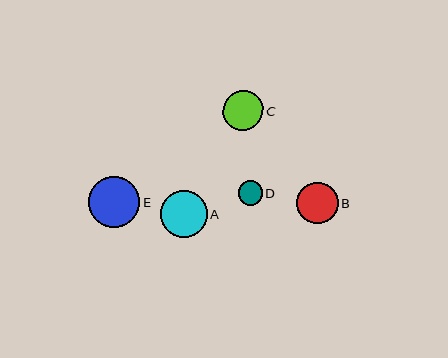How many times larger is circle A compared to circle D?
Circle A is approximately 1.9 times the size of circle D.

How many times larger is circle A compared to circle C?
Circle A is approximately 1.2 times the size of circle C.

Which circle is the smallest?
Circle D is the smallest with a size of approximately 24 pixels.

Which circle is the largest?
Circle E is the largest with a size of approximately 51 pixels.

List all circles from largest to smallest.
From largest to smallest: E, A, B, C, D.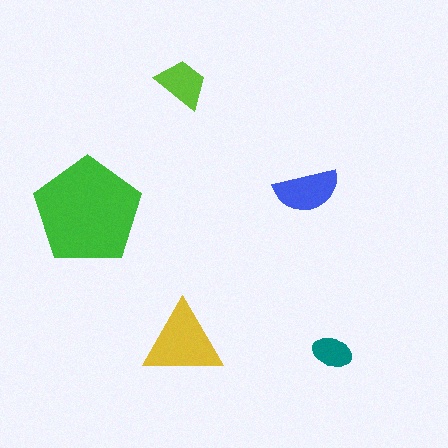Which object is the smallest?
The teal ellipse.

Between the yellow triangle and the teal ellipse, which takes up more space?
The yellow triangle.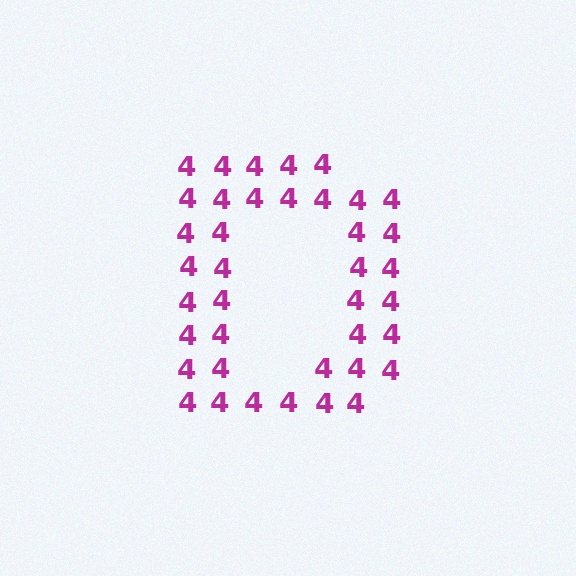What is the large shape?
The large shape is the letter D.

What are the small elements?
The small elements are digit 4's.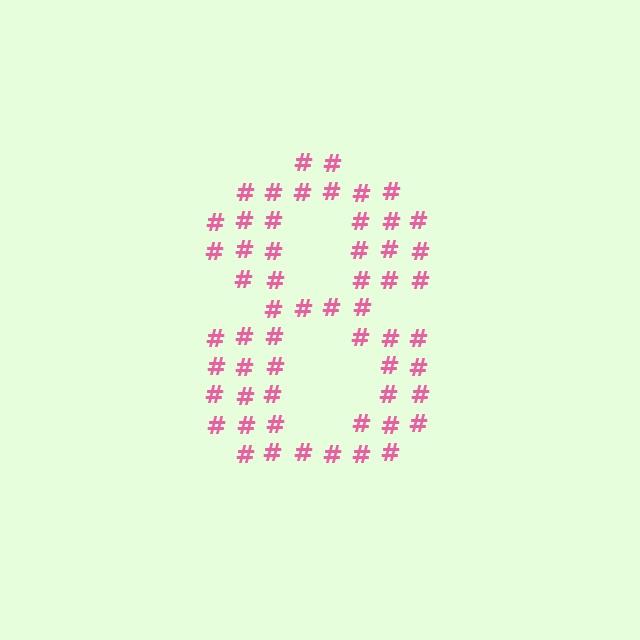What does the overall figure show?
The overall figure shows the digit 8.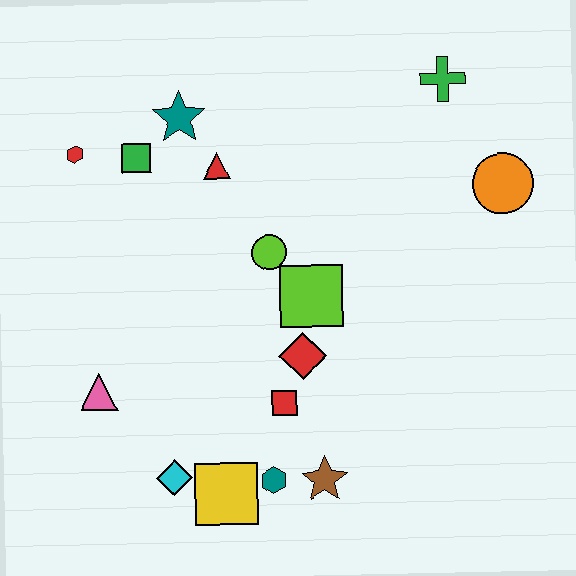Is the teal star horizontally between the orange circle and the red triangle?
No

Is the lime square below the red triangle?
Yes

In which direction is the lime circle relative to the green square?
The lime circle is to the right of the green square.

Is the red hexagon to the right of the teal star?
No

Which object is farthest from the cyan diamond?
The green cross is farthest from the cyan diamond.